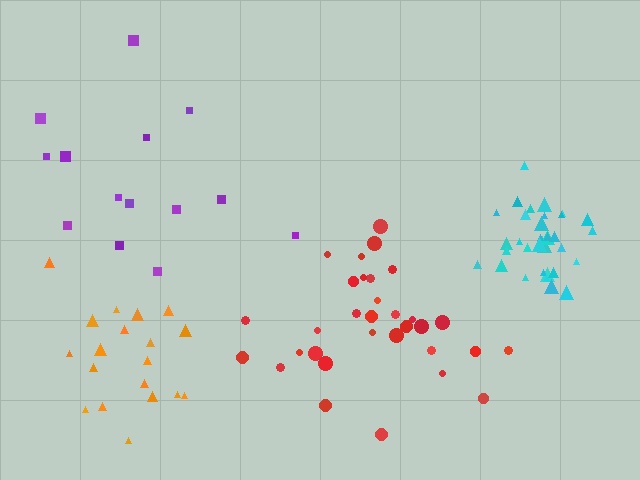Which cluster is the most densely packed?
Cyan.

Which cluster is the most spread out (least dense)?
Purple.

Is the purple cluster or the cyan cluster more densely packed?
Cyan.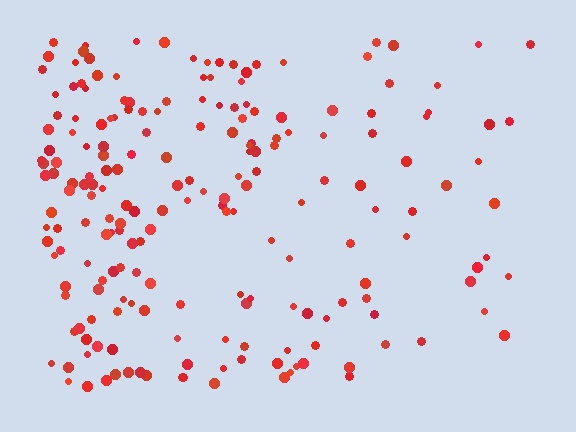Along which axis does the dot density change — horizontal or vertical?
Horizontal.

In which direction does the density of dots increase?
From right to left, with the left side densest.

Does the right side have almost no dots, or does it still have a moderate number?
Still a moderate number, just noticeably fewer than the left.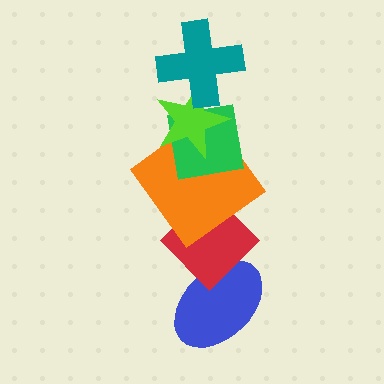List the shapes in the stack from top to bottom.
From top to bottom: the teal cross, the lime star, the green square, the orange diamond, the red diamond, the blue ellipse.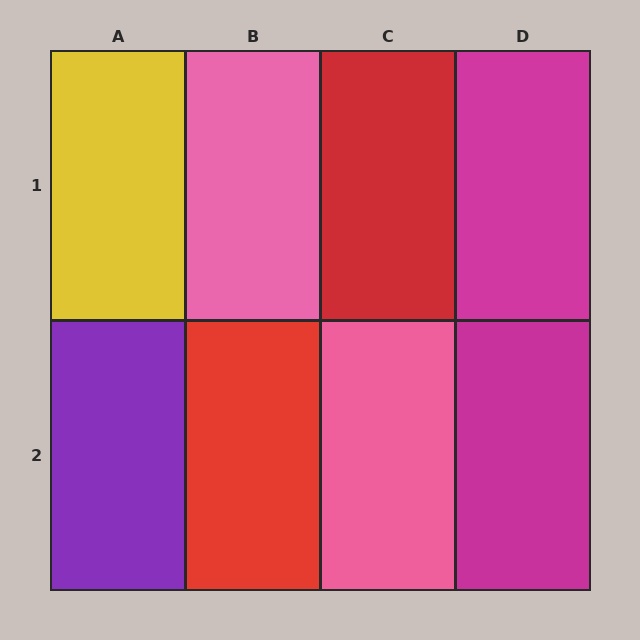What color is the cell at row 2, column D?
Magenta.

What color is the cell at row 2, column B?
Red.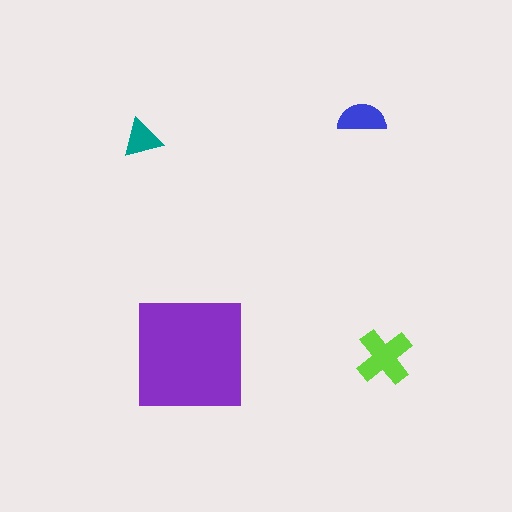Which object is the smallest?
The teal triangle.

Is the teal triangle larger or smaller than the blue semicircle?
Smaller.